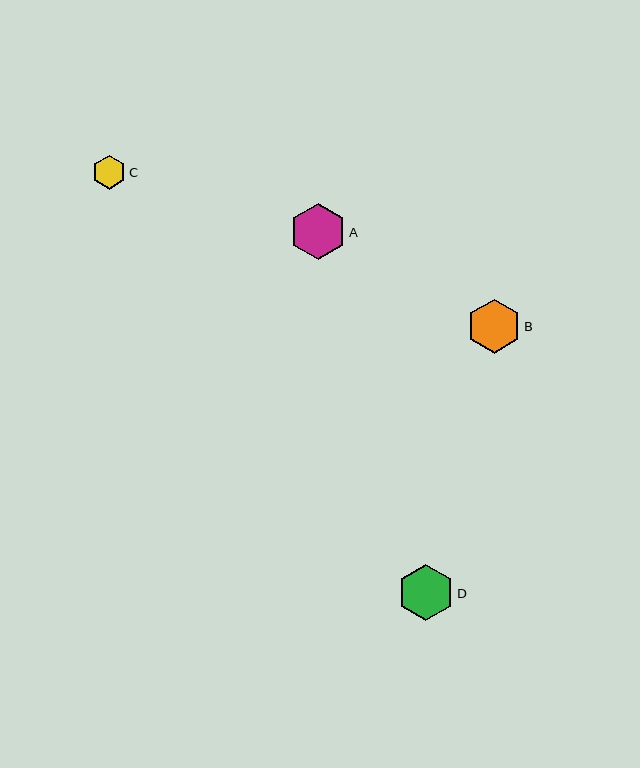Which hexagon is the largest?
Hexagon A is the largest with a size of approximately 56 pixels.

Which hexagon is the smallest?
Hexagon C is the smallest with a size of approximately 34 pixels.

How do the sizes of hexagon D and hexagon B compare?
Hexagon D and hexagon B are approximately the same size.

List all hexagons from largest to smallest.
From largest to smallest: A, D, B, C.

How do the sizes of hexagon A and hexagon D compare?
Hexagon A and hexagon D are approximately the same size.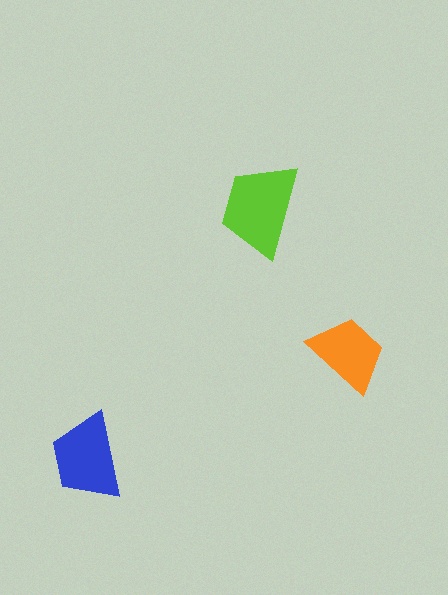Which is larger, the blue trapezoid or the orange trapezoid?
The blue one.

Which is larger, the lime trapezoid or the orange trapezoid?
The lime one.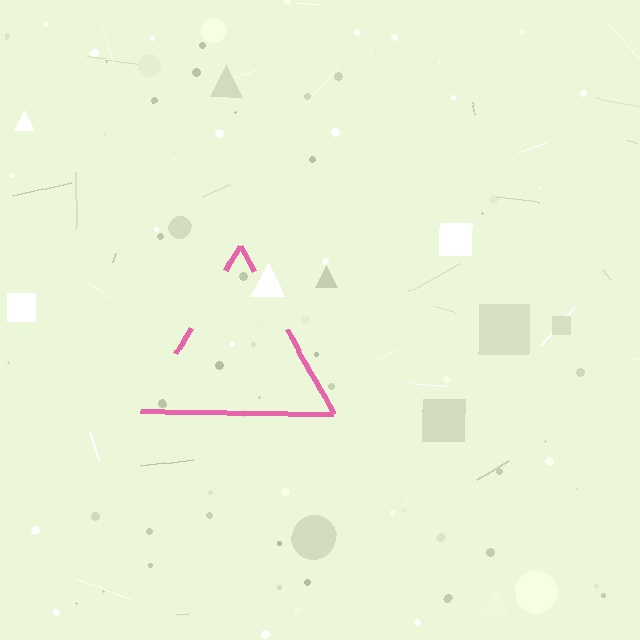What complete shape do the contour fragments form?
The contour fragments form a triangle.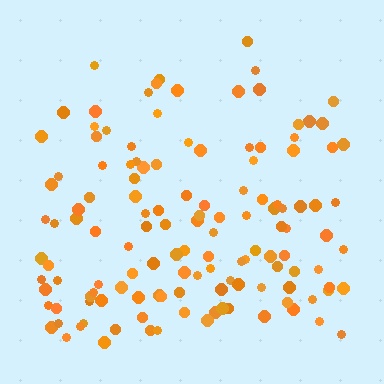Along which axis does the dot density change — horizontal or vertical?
Vertical.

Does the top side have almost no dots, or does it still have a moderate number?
Still a moderate number, just noticeably fewer than the bottom.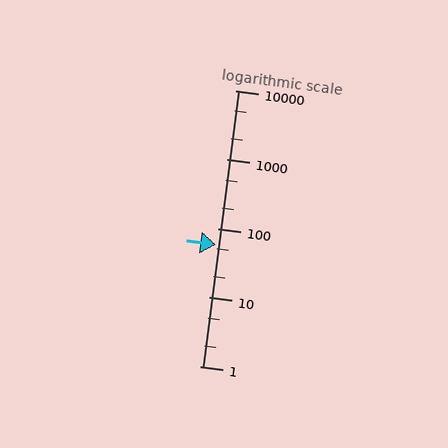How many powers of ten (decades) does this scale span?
The scale spans 4 decades, from 1 to 10000.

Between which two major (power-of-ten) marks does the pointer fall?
The pointer is between 10 and 100.